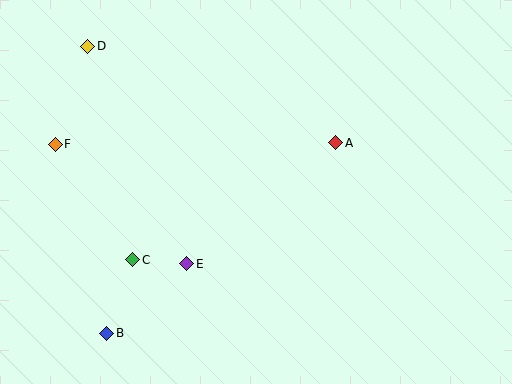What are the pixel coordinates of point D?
Point D is at (88, 46).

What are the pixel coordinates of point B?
Point B is at (107, 333).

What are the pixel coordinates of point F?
Point F is at (55, 144).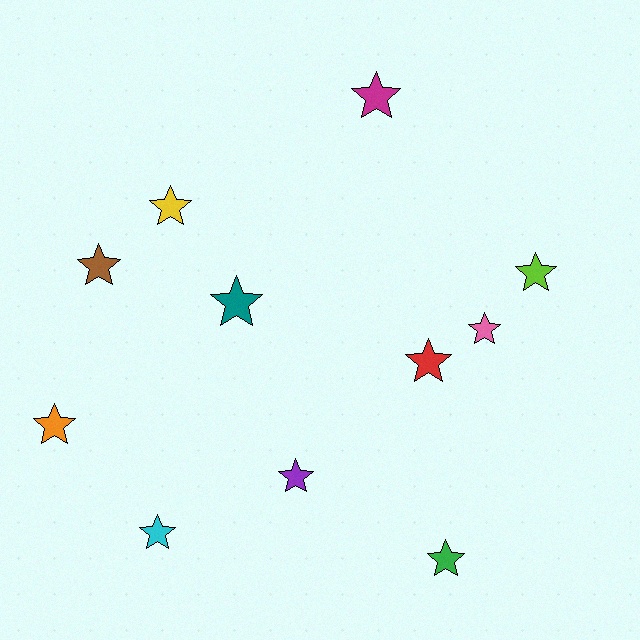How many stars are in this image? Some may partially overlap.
There are 11 stars.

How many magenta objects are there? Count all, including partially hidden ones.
There is 1 magenta object.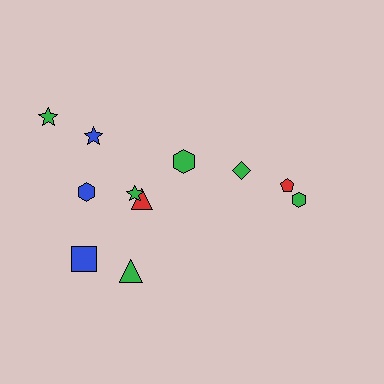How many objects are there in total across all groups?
There are 11 objects.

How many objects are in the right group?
There are 3 objects.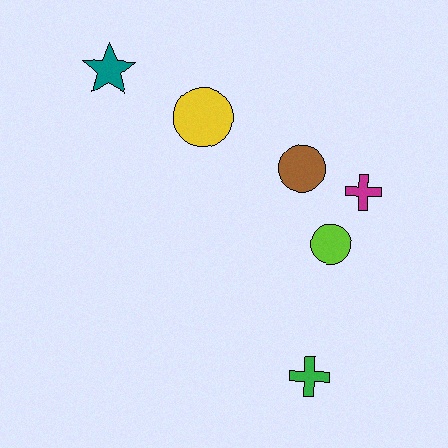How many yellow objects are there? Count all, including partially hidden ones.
There is 1 yellow object.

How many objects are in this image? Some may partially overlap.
There are 6 objects.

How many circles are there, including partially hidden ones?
There are 3 circles.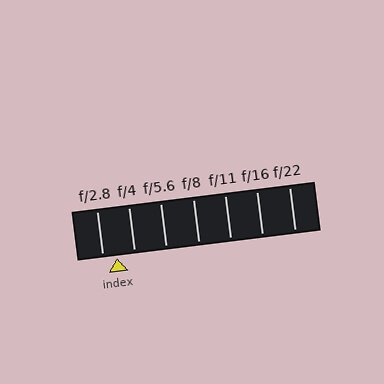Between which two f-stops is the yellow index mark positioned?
The index mark is between f/2.8 and f/4.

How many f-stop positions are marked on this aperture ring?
There are 7 f-stop positions marked.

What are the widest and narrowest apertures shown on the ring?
The widest aperture shown is f/2.8 and the narrowest is f/22.